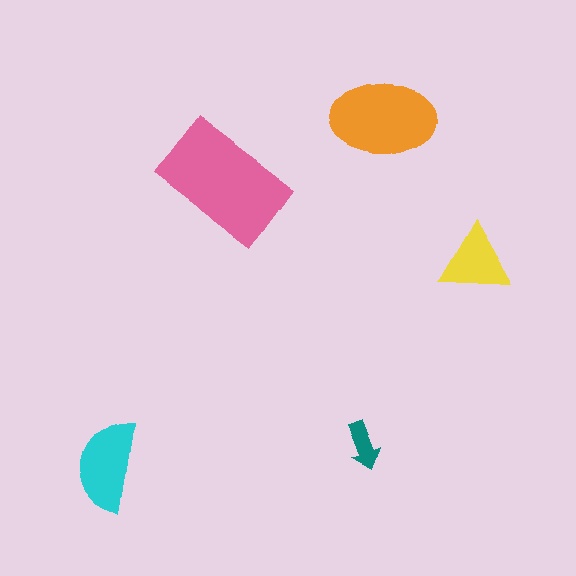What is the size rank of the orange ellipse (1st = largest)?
2nd.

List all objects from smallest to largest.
The teal arrow, the yellow triangle, the cyan semicircle, the orange ellipse, the pink rectangle.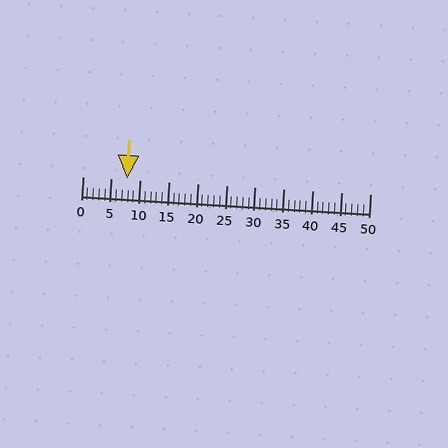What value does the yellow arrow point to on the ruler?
The yellow arrow points to approximately 8.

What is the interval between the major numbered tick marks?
The major tick marks are spaced 5 units apart.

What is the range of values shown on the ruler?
The ruler shows values from 0 to 50.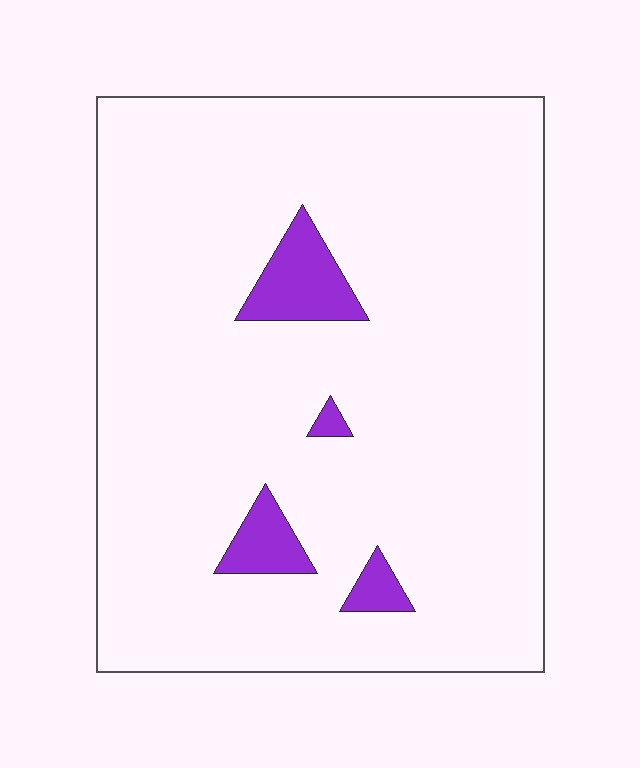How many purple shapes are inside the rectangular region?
4.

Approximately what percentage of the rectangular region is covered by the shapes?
Approximately 5%.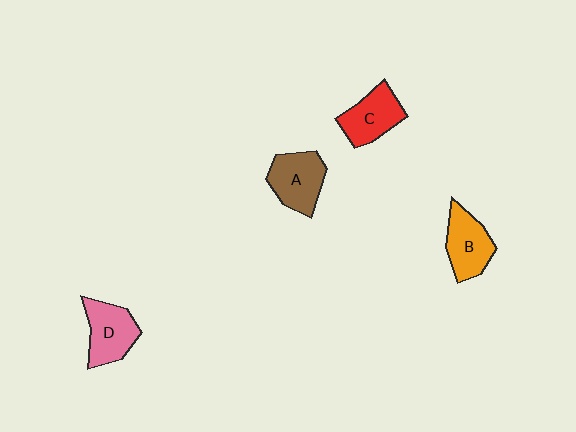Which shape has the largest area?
Shape A (brown).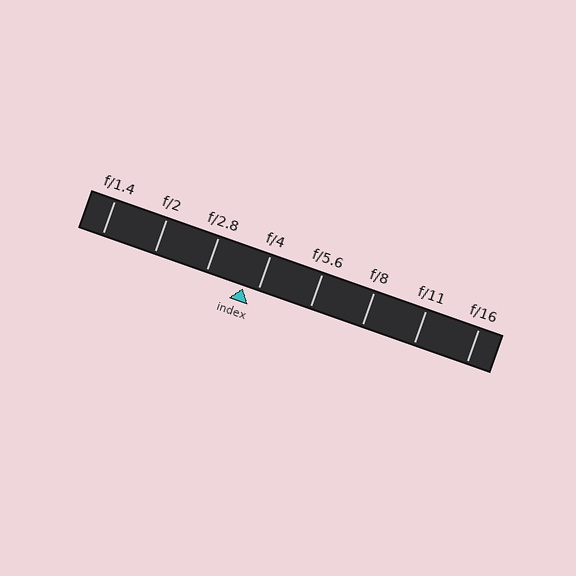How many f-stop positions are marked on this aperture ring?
There are 8 f-stop positions marked.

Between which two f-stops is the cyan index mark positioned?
The index mark is between f/2.8 and f/4.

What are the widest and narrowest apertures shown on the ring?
The widest aperture shown is f/1.4 and the narrowest is f/16.